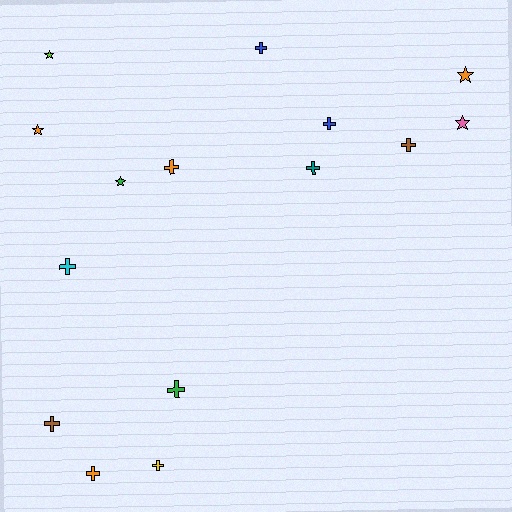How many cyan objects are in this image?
There is 1 cyan object.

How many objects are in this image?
There are 15 objects.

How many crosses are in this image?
There are 10 crosses.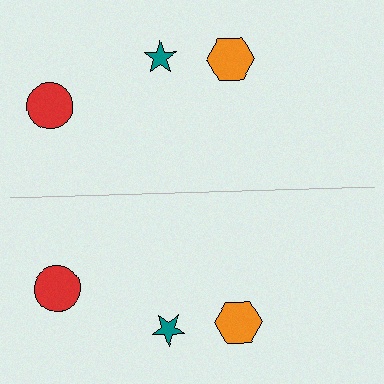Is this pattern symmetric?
Yes, this pattern has bilateral (reflection) symmetry.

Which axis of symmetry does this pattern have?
The pattern has a horizontal axis of symmetry running through the center of the image.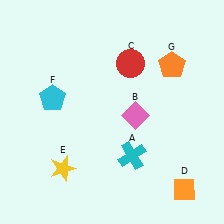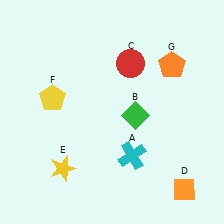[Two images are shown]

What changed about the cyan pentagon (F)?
In Image 1, F is cyan. In Image 2, it changed to yellow.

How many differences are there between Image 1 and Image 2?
There are 2 differences between the two images.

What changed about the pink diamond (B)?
In Image 1, B is pink. In Image 2, it changed to green.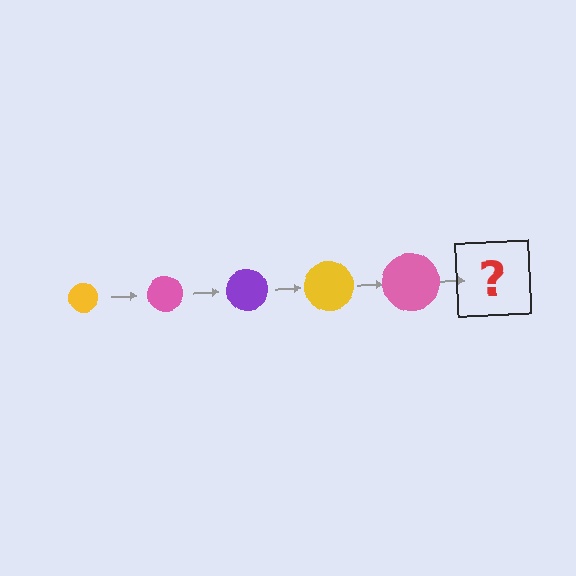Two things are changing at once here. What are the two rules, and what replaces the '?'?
The two rules are that the circle grows larger each step and the color cycles through yellow, pink, and purple. The '?' should be a purple circle, larger than the previous one.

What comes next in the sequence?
The next element should be a purple circle, larger than the previous one.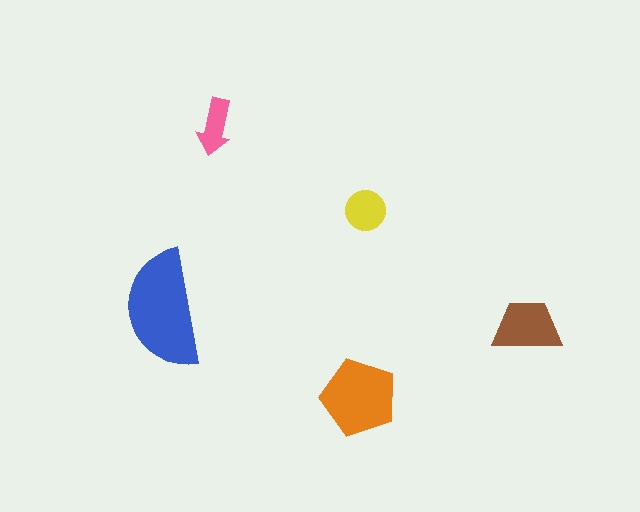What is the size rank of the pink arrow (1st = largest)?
5th.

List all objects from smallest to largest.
The pink arrow, the yellow circle, the brown trapezoid, the orange pentagon, the blue semicircle.